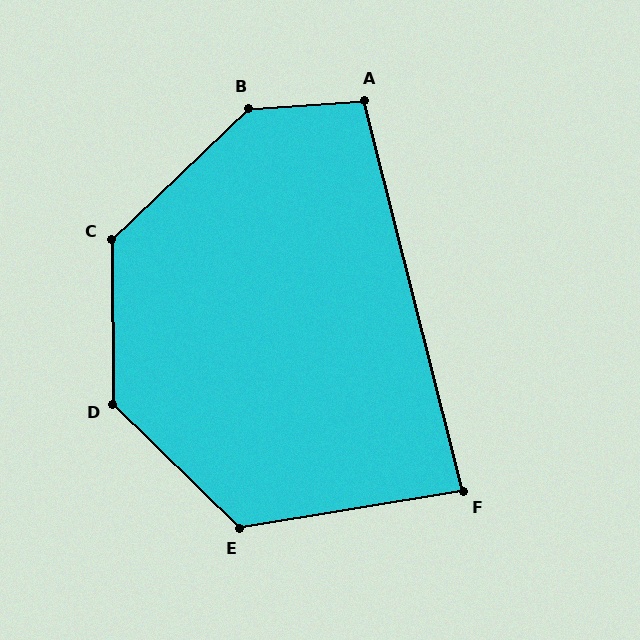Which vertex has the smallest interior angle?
F, at approximately 85 degrees.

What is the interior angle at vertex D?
Approximately 135 degrees (obtuse).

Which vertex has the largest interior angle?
B, at approximately 140 degrees.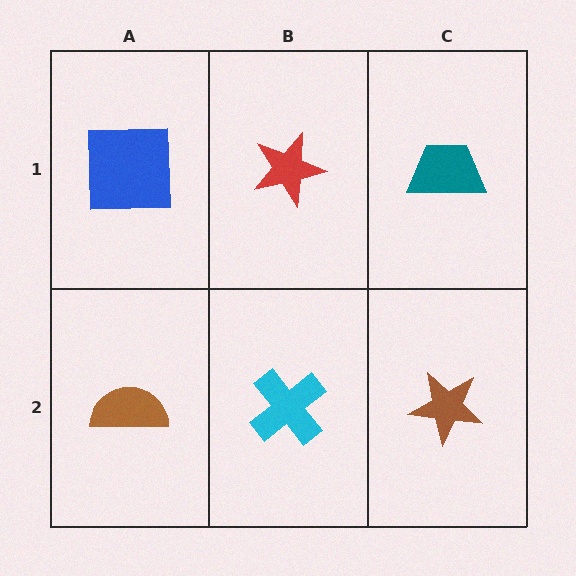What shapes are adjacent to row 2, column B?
A red star (row 1, column B), a brown semicircle (row 2, column A), a brown star (row 2, column C).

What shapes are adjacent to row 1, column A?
A brown semicircle (row 2, column A), a red star (row 1, column B).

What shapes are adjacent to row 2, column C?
A teal trapezoid (row 1, column C), a cyan cross (row 2, column B).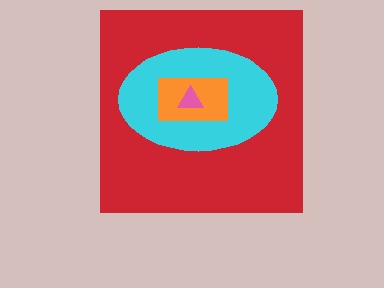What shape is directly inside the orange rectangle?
The pink triangle.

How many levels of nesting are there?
4.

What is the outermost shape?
The red square.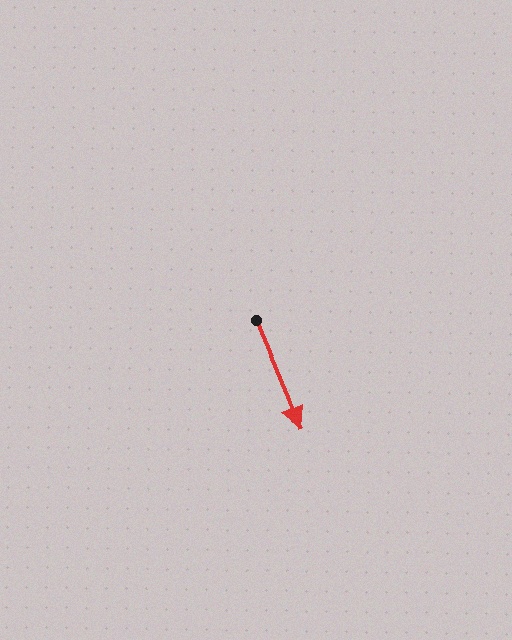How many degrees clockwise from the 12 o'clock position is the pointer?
Approximately 157 degrees.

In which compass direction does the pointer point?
Southeast.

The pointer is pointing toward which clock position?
Roughly 5 o'clock.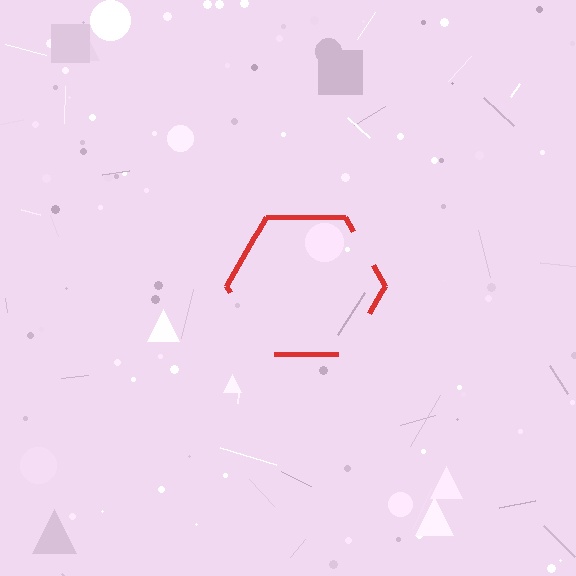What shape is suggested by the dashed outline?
The dashed outline suggests a hexagon.